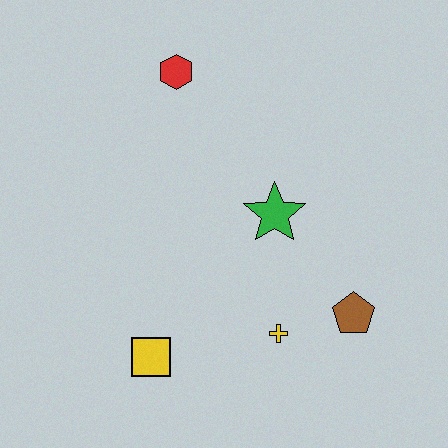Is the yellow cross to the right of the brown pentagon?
No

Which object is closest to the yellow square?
The yellow cross is closest to the yellow square.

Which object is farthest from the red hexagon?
The brown pentagon is farthest from the red hexagon.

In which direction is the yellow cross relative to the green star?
The yellow cross is below the green star.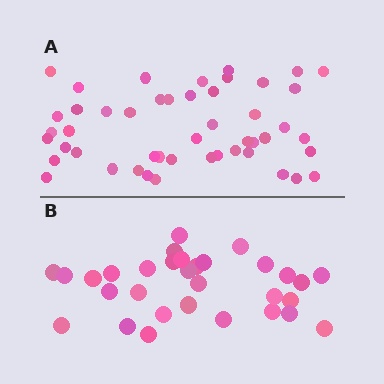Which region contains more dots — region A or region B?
Region A (the top region) has more dots.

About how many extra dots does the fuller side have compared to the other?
Region A has approximately 15 more dots than region B.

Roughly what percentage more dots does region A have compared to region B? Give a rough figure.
About 55% more.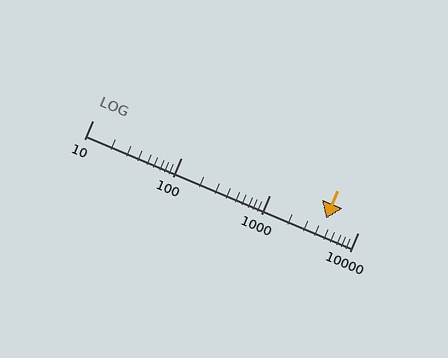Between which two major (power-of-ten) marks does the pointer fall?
The pointer is between 1000 and 10000.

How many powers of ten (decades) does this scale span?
The scale spans 3 decades, from 10 to 10000.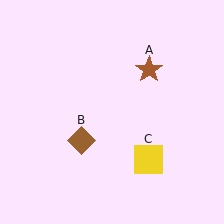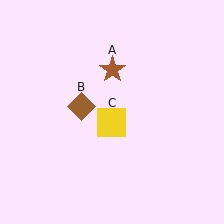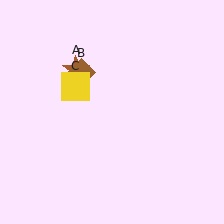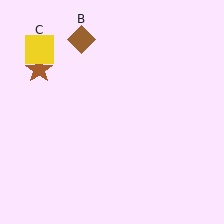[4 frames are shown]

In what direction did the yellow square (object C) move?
The yellow square (object C) moved up and to the left.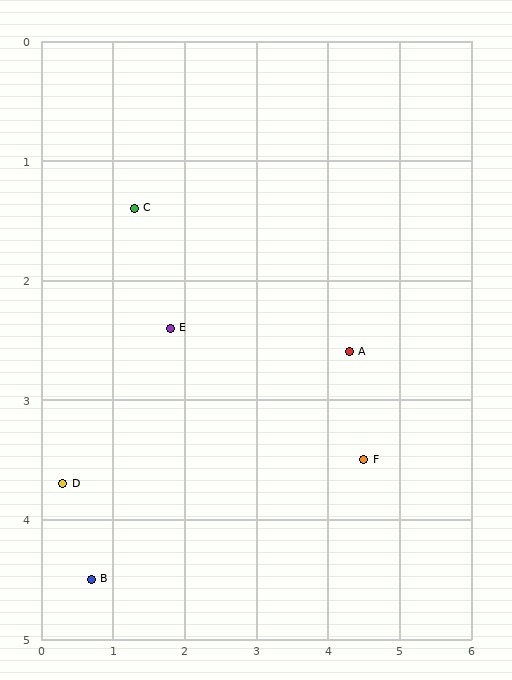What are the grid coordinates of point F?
Point F is at approximately (4.5, 3.5).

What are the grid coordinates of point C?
Point C is at approximately (1.3, 1.4).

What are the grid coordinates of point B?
Point B is at approximately (0.7, 4.5).